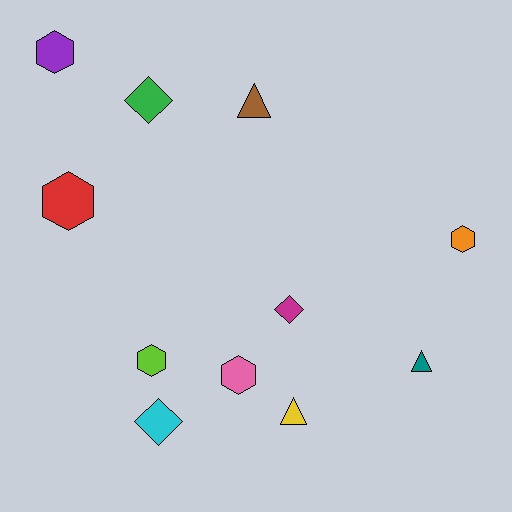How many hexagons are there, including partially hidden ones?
There are 5 hexagons.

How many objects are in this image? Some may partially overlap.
There are 11 objects.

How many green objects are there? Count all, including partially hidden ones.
There is 1 green object.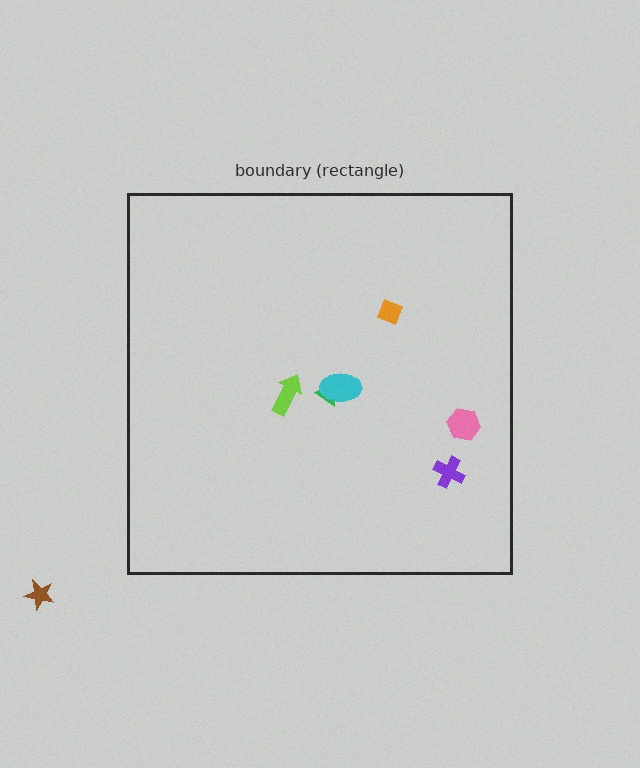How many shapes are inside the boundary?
6 inside, 1 outside.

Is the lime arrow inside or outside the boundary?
Inside.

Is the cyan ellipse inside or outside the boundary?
Inside.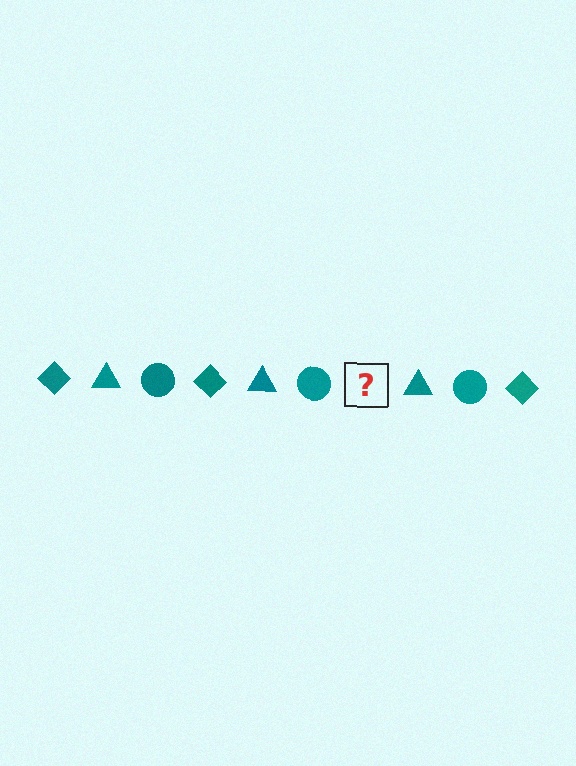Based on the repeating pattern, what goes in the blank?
The blank should be a teal diamond.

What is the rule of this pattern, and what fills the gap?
The rule is that the pattern cycles through diamond, triangle, circle shapes in teal. The gap should be filled with a teal diamond.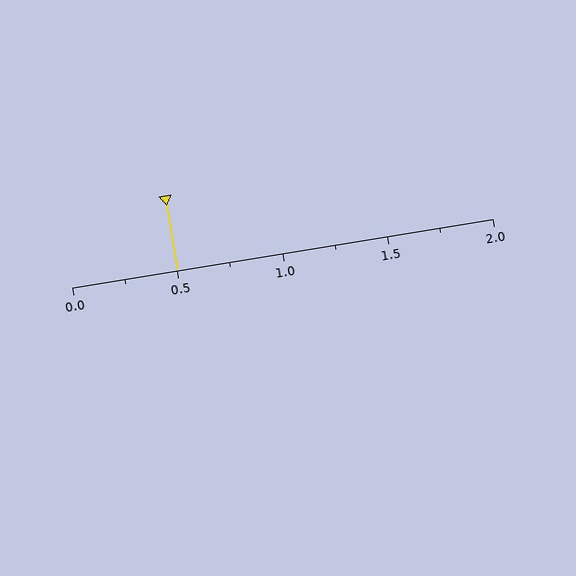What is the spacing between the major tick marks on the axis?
The major ticks are spaced 0.5 apart.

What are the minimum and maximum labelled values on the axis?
The axis runs from 0.0 to 2.0.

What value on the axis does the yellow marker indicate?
The marker indicates approximately 0.5.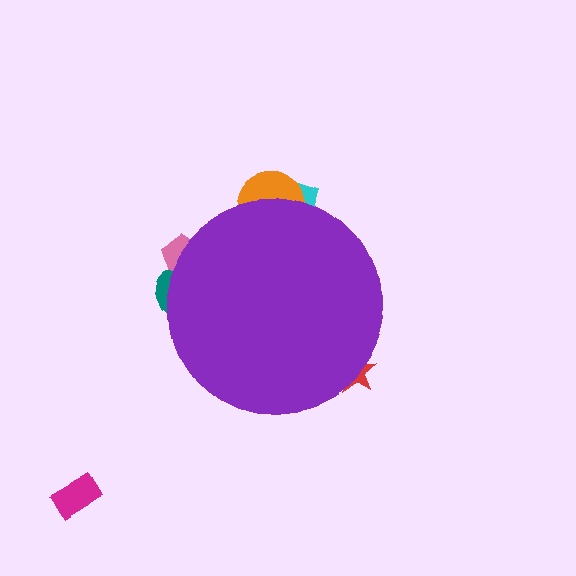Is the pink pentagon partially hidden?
Yes, the pink pentagon is partially hidden behind the purple circle.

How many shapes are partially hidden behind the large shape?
5 shapes are partially hidden.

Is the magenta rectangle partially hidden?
No, the magenta rectangle is fully visible.